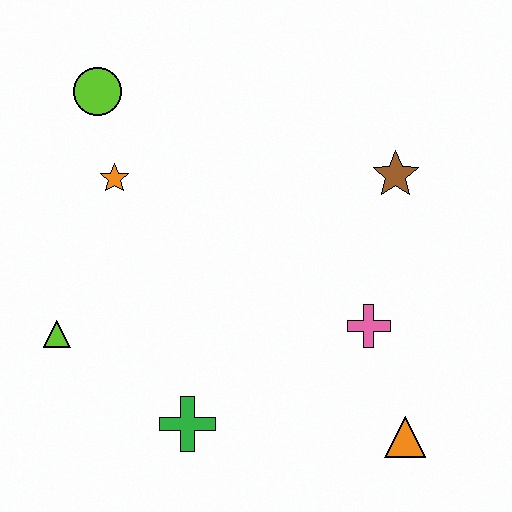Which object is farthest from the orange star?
The orange triangle is farthest from the orange star.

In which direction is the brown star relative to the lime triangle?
The brown star is to the right of the lime triangle.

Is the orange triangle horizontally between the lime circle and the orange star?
No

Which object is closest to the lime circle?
The orange star is closest to the lime circle.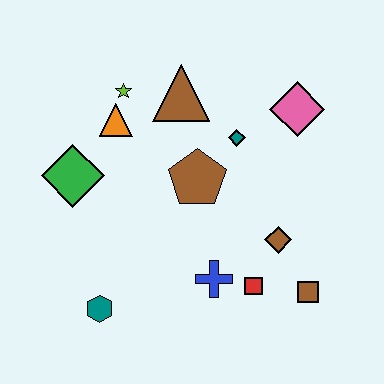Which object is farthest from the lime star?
The brown square is farthest from the lime star.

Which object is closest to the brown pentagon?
The teal diamond is closest to the brown pentagon.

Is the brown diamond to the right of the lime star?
Yes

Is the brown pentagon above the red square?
Yes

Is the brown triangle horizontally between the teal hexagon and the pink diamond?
Yes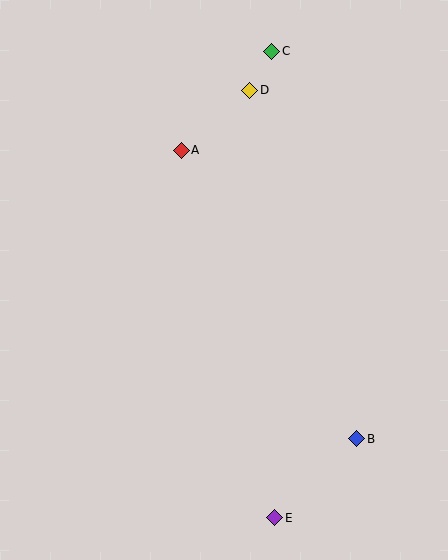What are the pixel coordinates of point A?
Point A is at (181, 150).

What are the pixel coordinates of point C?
Point C is at (272, 51).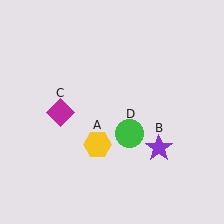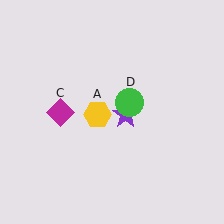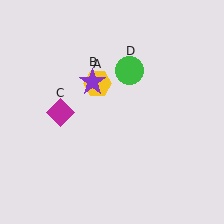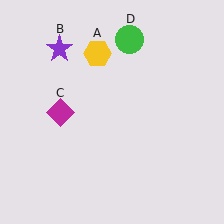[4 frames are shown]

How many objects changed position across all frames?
3 objects changed position: yellow hexagon (object A), purple star (object B), green circle (object D).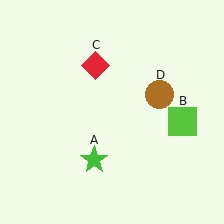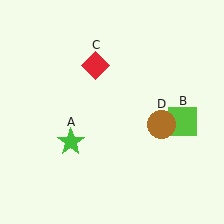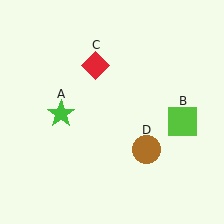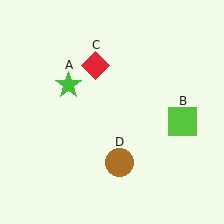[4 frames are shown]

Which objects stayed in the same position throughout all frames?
Lime square (object B) and red diamond (object C) remained stationary.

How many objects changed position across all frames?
2 objects changed position: green star (object A), brown circle (object D).